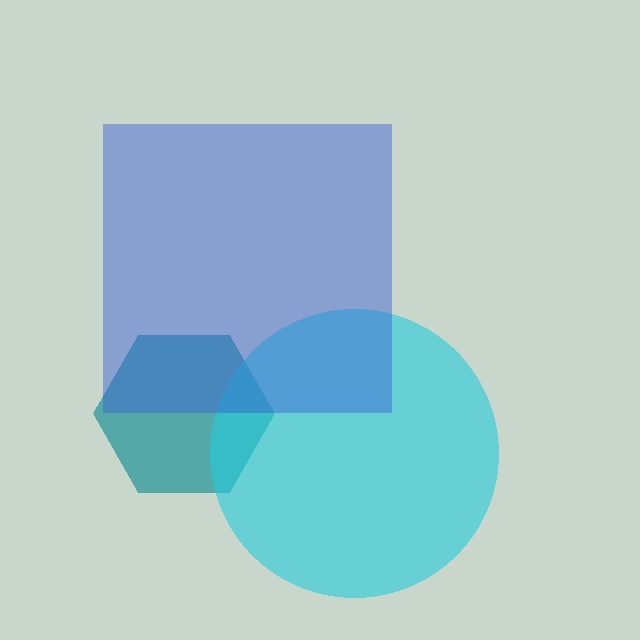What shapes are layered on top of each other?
The layered shapes are: a teal hexagon, a cyan circle, a blue square.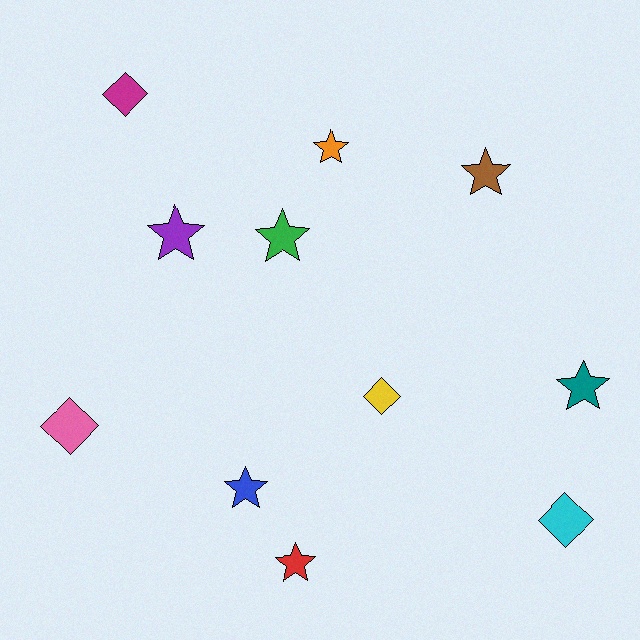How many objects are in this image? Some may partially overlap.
There are 11 objects.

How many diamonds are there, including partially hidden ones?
There are 4 diamonds.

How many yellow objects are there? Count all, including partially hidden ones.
There is 1 yellow object.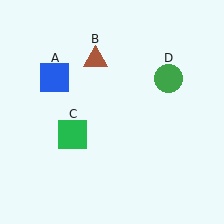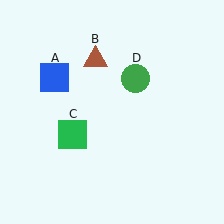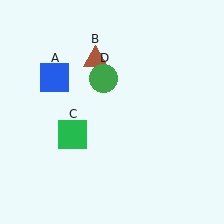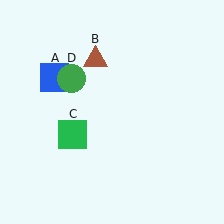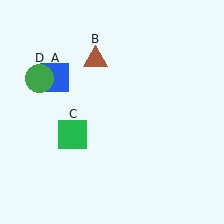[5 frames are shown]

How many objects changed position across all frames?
1 object changed position: green circle (object D).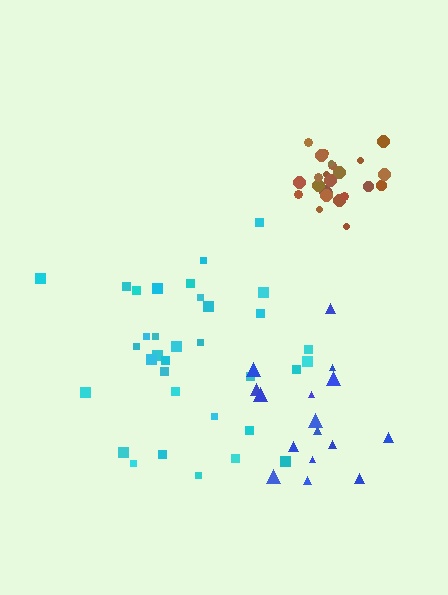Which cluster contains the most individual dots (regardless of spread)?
Cyan (34).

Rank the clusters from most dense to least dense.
brown, cyan, blue.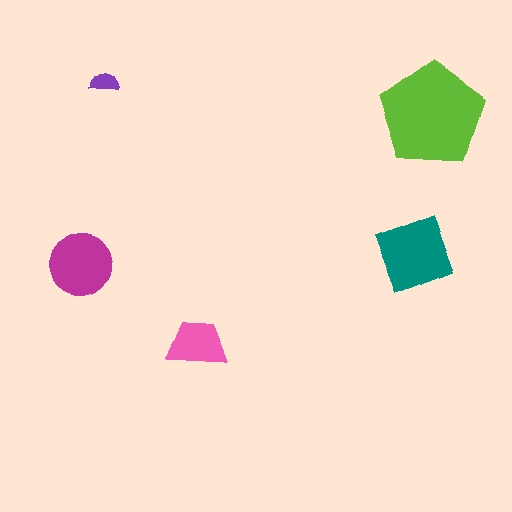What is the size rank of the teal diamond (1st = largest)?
2nd.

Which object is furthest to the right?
The lime pentagon is rightmost.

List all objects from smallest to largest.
The purple semicircle, the pink trapezoid, the magenta circle, the teal diamond, the lime pentagon.